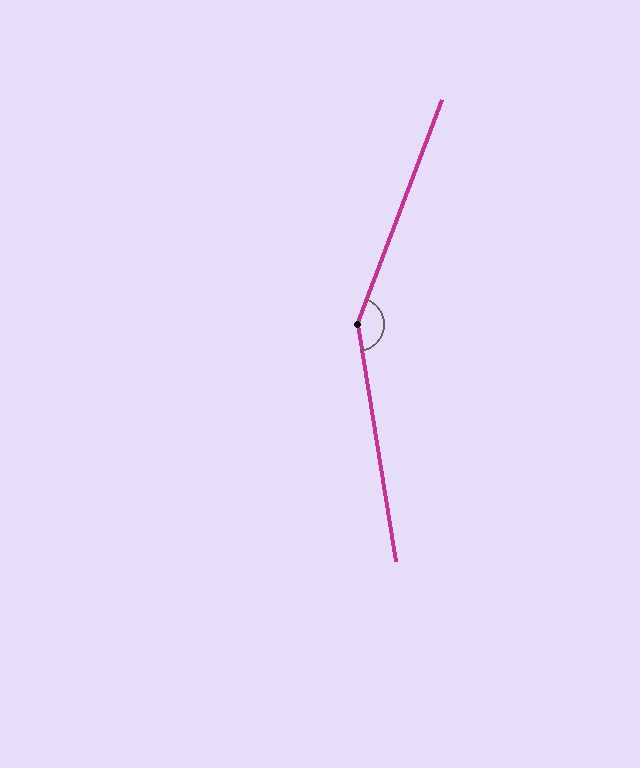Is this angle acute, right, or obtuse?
It is obtuse.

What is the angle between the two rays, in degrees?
Approximately 150 degrees.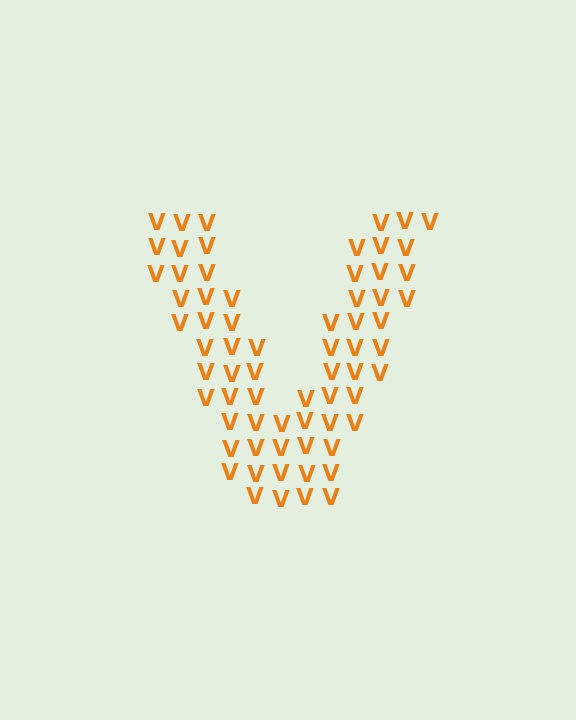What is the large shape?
The large shape is the letter V.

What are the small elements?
The small elements are letter V's.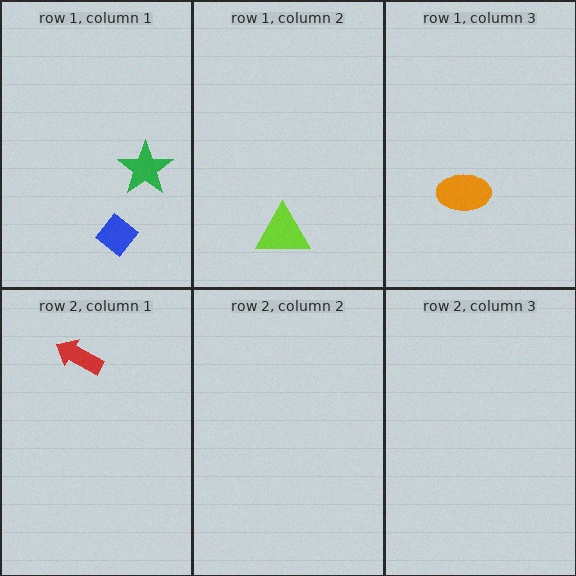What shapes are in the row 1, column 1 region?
The green star, the blue diamond.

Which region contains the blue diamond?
The row 1, column 1 region.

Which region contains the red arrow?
The row 2, column 1 region.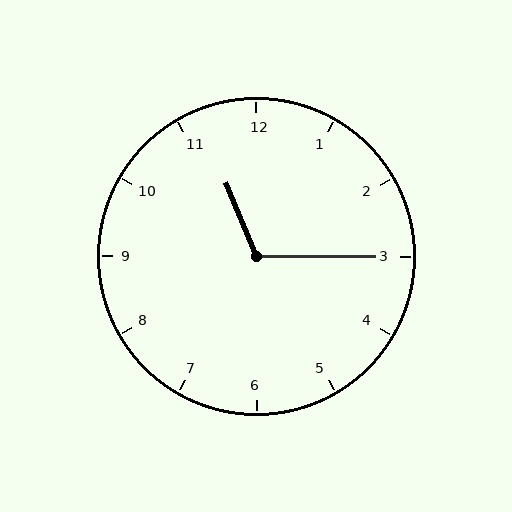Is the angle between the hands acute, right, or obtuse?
It is obtuse.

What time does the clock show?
11:15.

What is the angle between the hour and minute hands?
Approximately 112 degrees.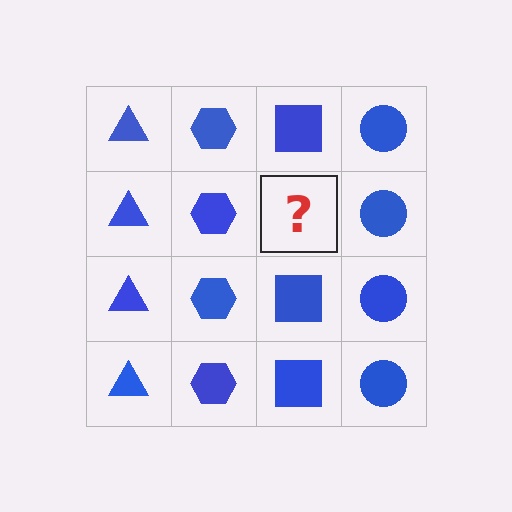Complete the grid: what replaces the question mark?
The question mark should be replaced with a blue square.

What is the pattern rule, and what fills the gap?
The rule is that each column has a consistent shape. The gap should be filled with a blue square.